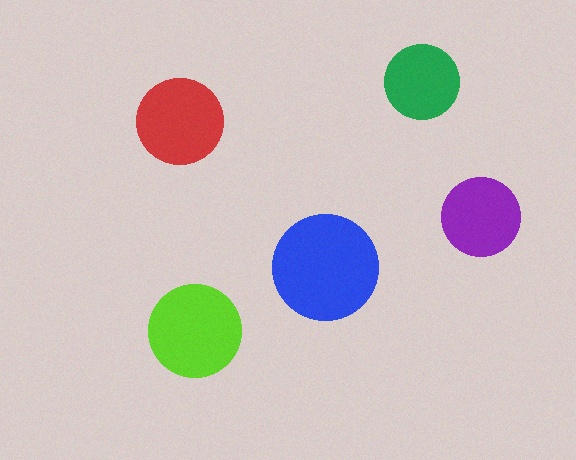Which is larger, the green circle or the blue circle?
The blue one.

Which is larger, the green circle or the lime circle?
The lime one.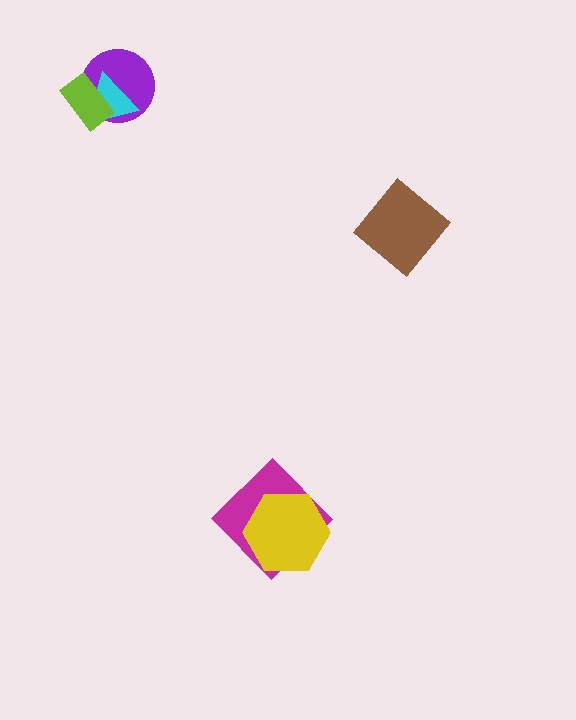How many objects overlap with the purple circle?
2 objects overlap with the purple circle.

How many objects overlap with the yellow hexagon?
1 object overlaps with the yellow hexagon.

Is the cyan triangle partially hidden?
Yes, it is partially covered by another shape.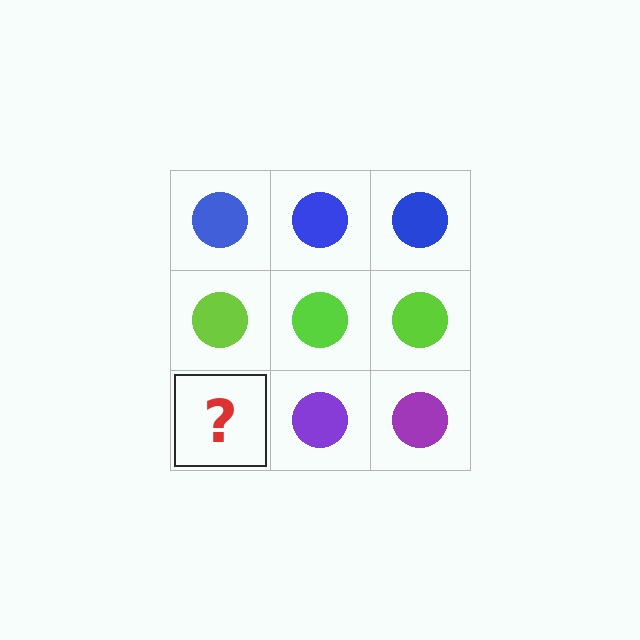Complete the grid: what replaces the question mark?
The question mark should be replaced with a purple circle.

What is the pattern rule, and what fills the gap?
The rule is that each row has a consistent color. The gap should be filled with a purple circle.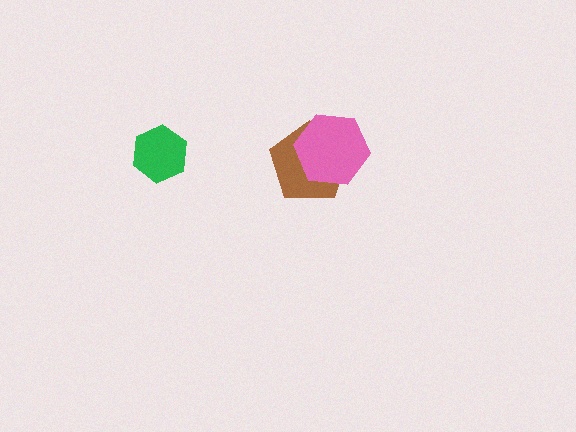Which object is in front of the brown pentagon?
The pink hexagon is in front of the brown pentagon.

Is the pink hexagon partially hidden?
No, no other shape covers it.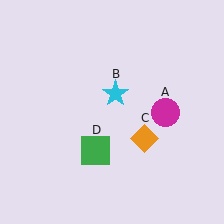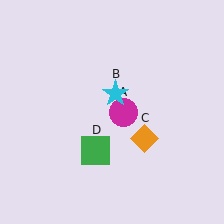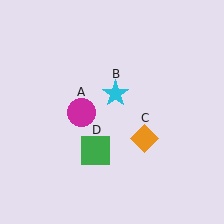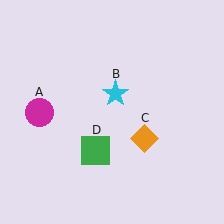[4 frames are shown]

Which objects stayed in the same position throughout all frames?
Cyan star (object B) and orange diamond (object C) and green square (object D) remained stationary.